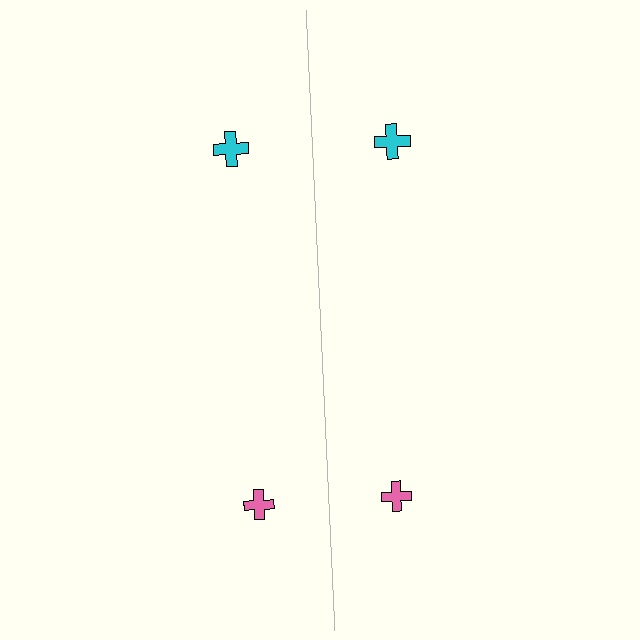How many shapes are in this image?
There are 4 shapes in this image.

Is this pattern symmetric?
Yes, this pattern has bilateral (reflection) symmetry.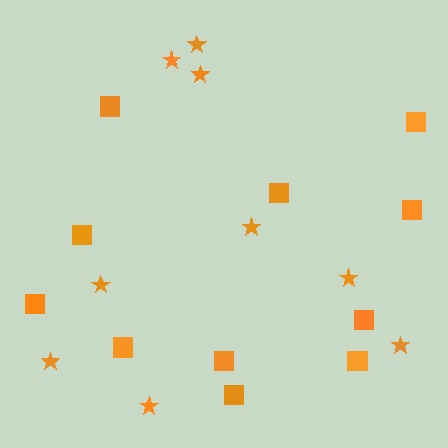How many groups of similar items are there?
There are 2 groups: one group of stars (9) and one group of squares (11).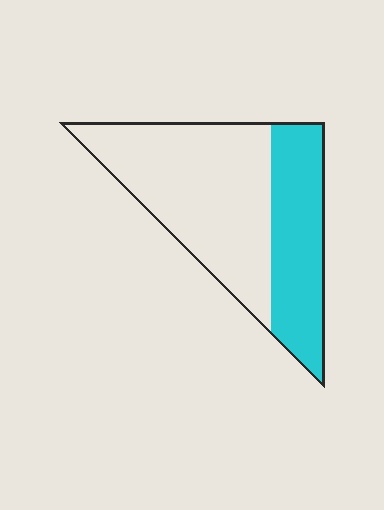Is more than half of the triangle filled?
No.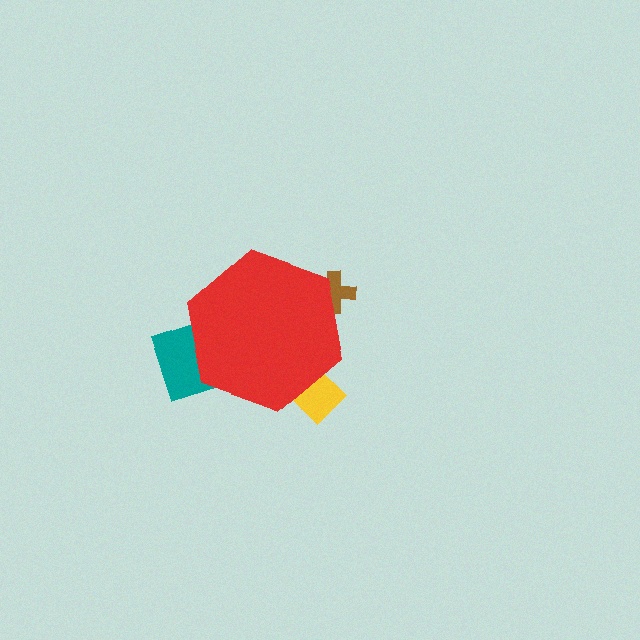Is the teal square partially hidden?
Yes, the teal square is partially hidden behind the red hexagon.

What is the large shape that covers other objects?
A red hexagon.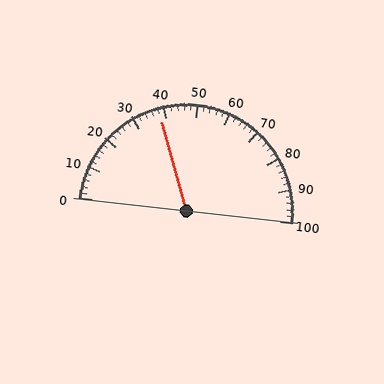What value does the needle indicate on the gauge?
The needle indicates approximately 38.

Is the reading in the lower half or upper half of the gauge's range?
The reading is in the lower half of the range (0 to 100).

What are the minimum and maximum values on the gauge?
The gauge ranges from 0 to 100.